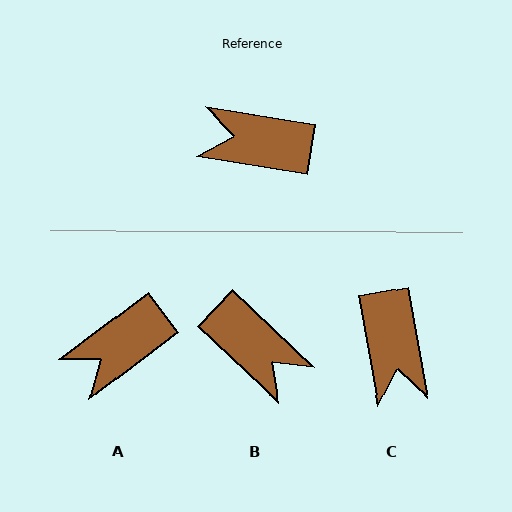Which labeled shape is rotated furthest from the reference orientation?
B, about 146 degrees away.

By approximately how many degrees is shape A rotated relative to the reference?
Approximately 47 degrees counter-clockwise.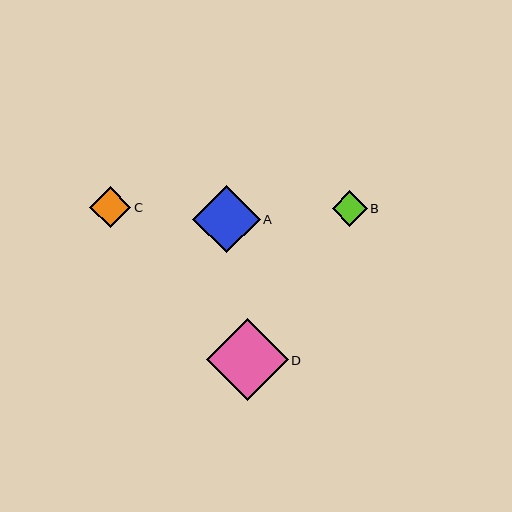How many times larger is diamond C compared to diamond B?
Diamond C is approximately 1.2 times the size of diamond B.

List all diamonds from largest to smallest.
From largest to smallest: D, A, C, B.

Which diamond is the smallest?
Diamond B is the smallest with a size of approximately 35 pixels.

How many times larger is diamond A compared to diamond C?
Diamond A is approximately 1.6 times the size of diamond C.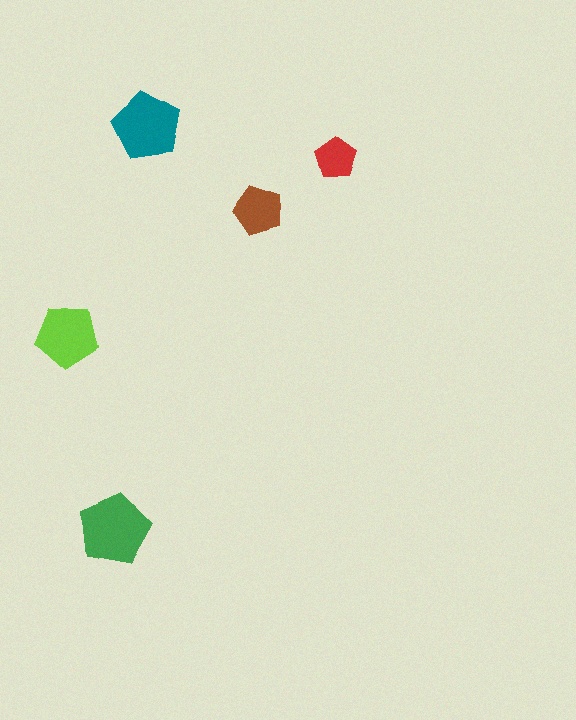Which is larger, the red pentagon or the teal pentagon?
The teal one.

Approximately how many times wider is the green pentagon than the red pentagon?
About 1.5 times wider.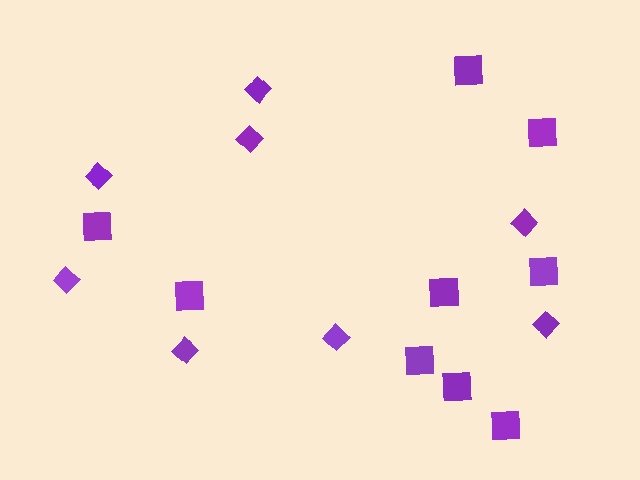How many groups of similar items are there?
There are 2 groups: one group of diamonds (8) and one group of squares (9).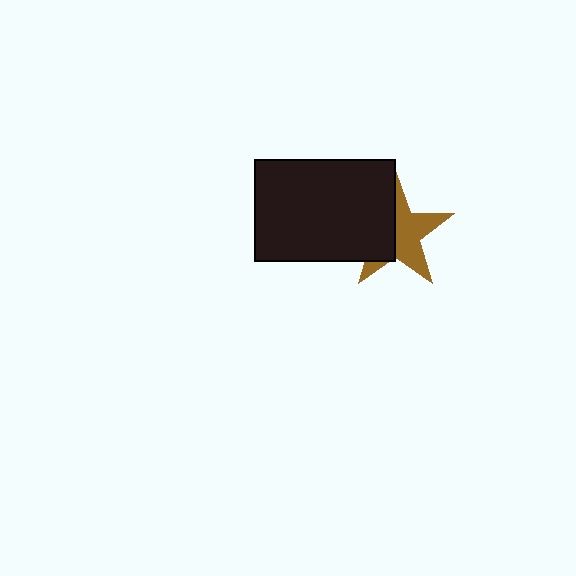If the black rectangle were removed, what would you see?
You would see the complete brown star.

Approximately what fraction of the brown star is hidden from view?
Roughly 44% of the brown star is hidden behind the black rectangle.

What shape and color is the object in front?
The object in front is a black rectangle.